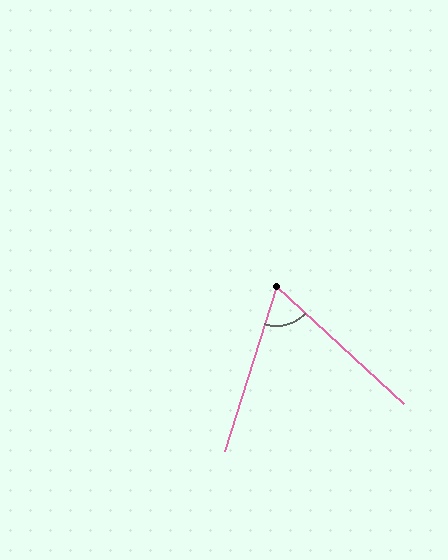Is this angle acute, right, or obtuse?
It is acute.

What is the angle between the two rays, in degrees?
Approximately 65 degrees.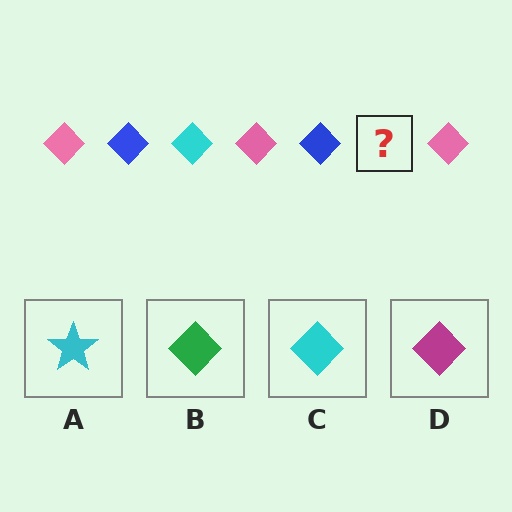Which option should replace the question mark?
Option C.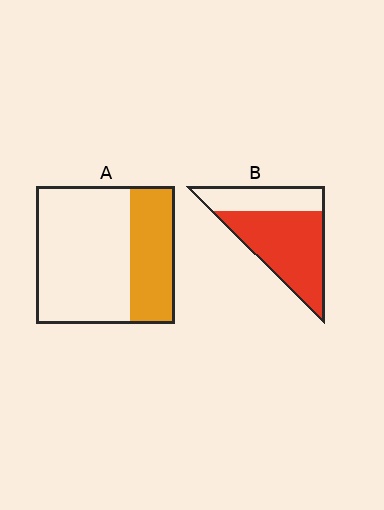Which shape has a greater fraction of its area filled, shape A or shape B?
Shape B.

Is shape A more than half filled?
No.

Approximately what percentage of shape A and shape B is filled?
A is approximately 30% and B is approximately 65%.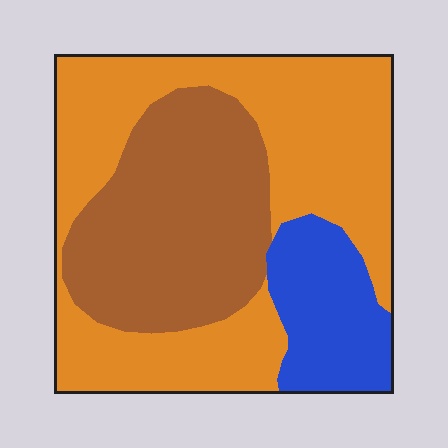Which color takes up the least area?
Blue, at roughly 15%.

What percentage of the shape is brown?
Brown takes up about one third (1/3) of the shape.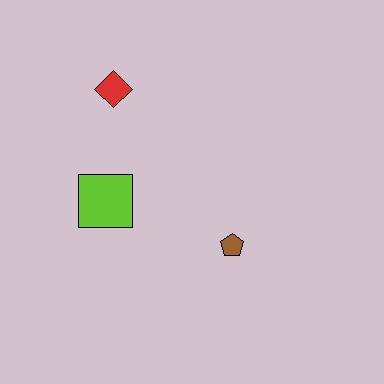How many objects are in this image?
There are 3 objects.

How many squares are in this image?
There is 1 square.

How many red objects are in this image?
There is 1 red object.